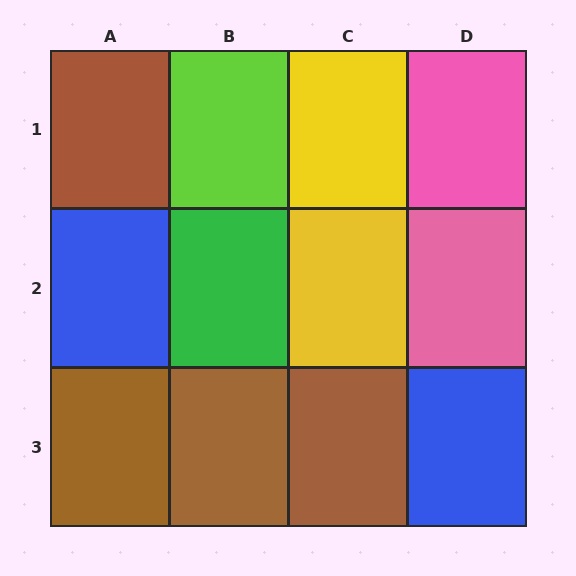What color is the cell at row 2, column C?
Yellow.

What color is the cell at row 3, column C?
Brown.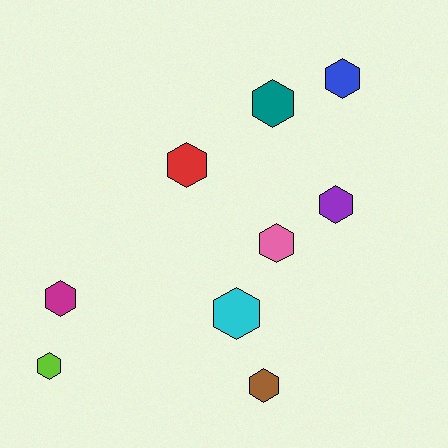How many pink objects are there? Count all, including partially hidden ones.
There is 1 pink object.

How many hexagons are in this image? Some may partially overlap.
There are 9 hexagons.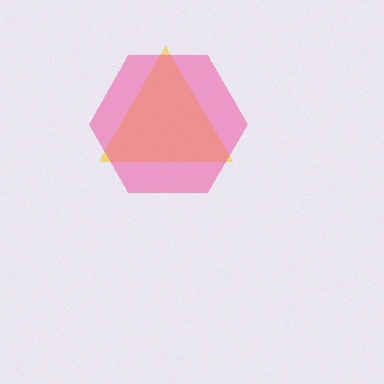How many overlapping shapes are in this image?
There are 2 overlapping shapes in the image.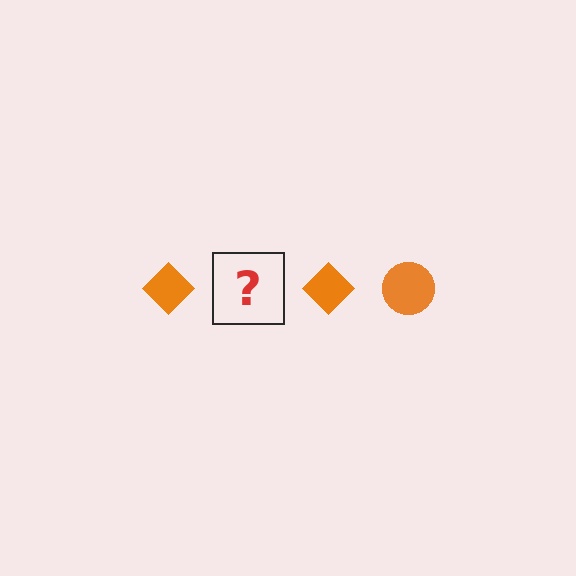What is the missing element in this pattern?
The missing element is an orange circle.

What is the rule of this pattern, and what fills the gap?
The rule is that the pattern cycles through diamond, circle shapes in orange. The gap should be filled with an orange circle.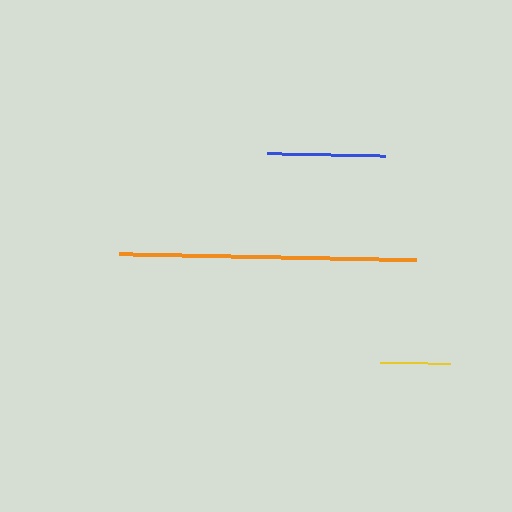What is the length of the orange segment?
The orange segment is approximately 297 pixels long.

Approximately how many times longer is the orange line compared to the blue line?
The orange line is approximately 2.5 times the length of the blue line.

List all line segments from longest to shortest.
From longest to shortest: orange, blue, yellow.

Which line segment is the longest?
The orange line is the longest at approximately 297 pixels.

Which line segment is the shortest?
The yellow line is the shortest at approximately 71 pixels.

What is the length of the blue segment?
The blue segment is approximately 119 pixels long.